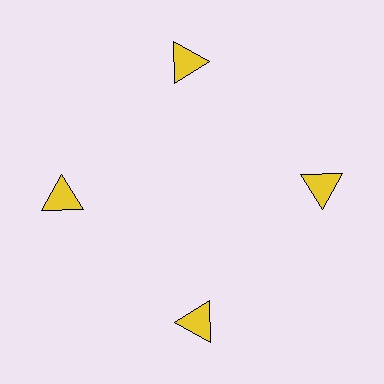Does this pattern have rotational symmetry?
Yes, this pattern has 4-fold rotational symmetry. It looks the same after rotating 90 degrees around the center.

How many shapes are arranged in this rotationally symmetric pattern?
There are 4 shapes, arranged in 4 groups of 1.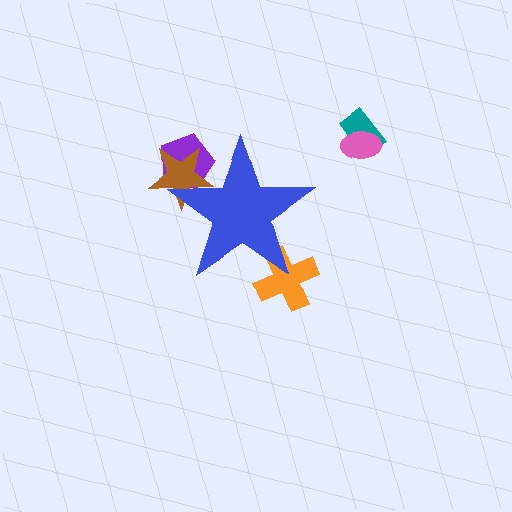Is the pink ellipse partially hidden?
No, the pink ellipse is fully visible.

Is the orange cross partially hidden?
Yes, the orange cross is partially hidden behind the blue star.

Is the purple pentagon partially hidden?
Yes, the purple pentagon is partially hidden behind the blue star.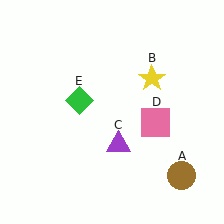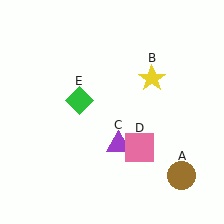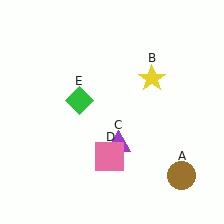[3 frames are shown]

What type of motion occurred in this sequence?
The pink square (object D) rotated clockwise around the center of the scene.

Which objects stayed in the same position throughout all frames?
Brown circle (object A) and yellow star (object B) and purple triangle (object C) and green diamond (object E) remained stationary.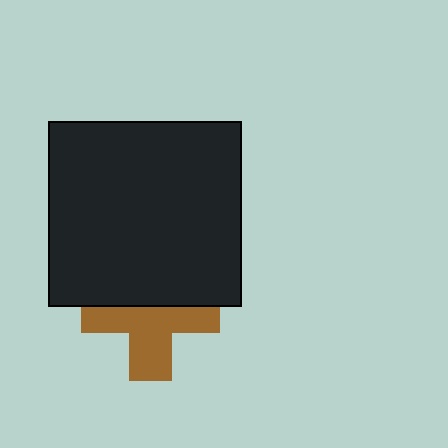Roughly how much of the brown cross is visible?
About half of it is visible (roughly 55%).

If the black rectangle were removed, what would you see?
You would see the complete brown cross.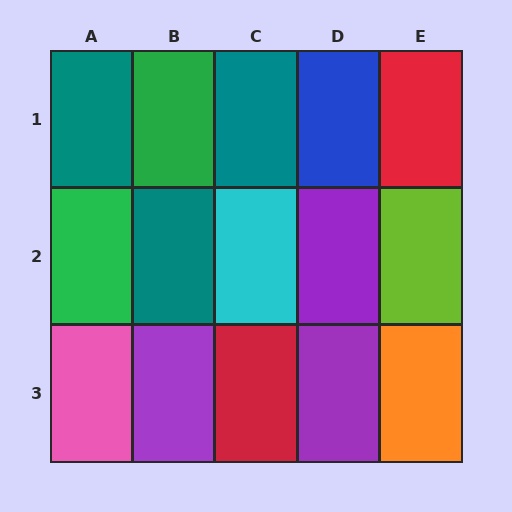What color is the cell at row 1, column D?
Blue.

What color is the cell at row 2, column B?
Teal.